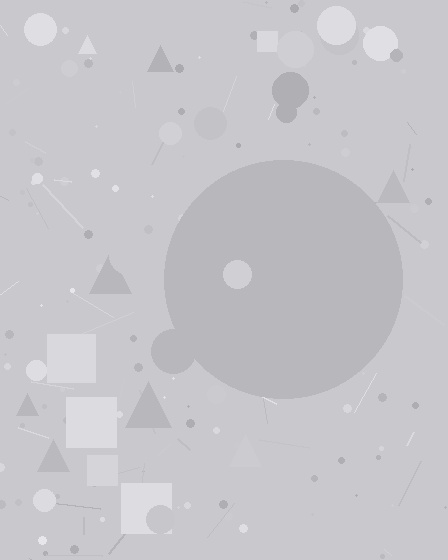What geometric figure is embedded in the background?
A circle is embedded in the background.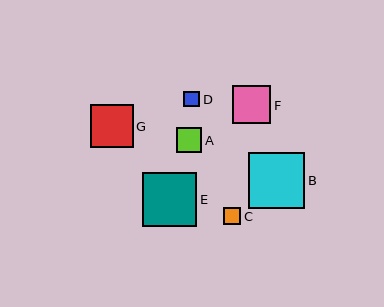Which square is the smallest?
Square D is the smallest with a size of approximately 16 pixels.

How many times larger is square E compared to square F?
Square E is approximately 1.4 times the size of square F.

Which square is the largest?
Square B is the largest with a size of approximately 56 pixels.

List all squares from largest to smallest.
From largest to smallest: B, E, G, F, A, C, D.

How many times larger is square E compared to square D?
Square E is approximately 3.5 times the size of square D.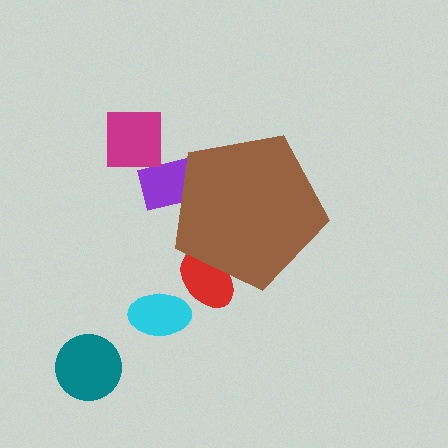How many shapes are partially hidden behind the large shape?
2 shapes are partially hidden.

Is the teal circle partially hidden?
No, the teal circle is fully visible.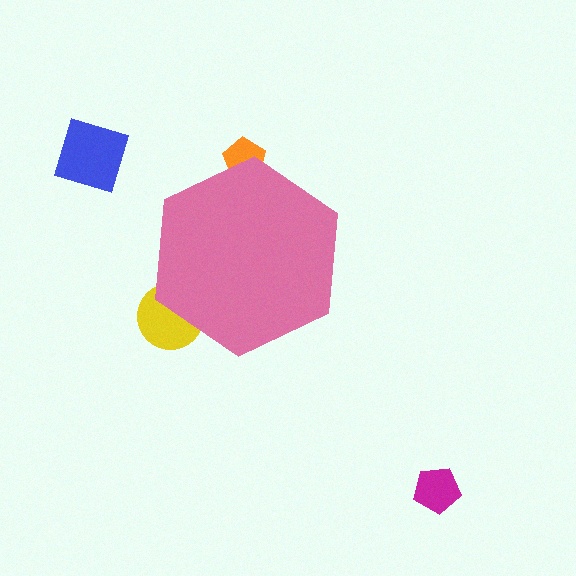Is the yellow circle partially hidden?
Yes, the yellow circle is partially hidden behind the pink hexagon.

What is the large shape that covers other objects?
A pink hexagon.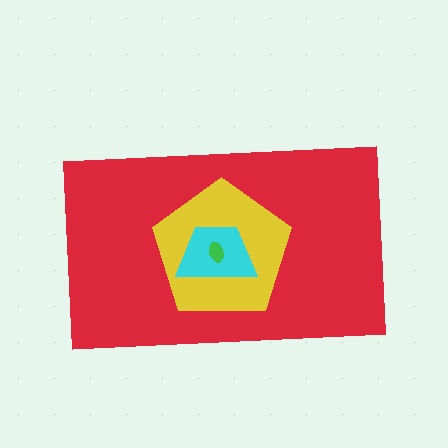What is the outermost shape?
The red rectangle.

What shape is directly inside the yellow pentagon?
The cyan trapezoid.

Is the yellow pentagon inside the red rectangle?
Yes.